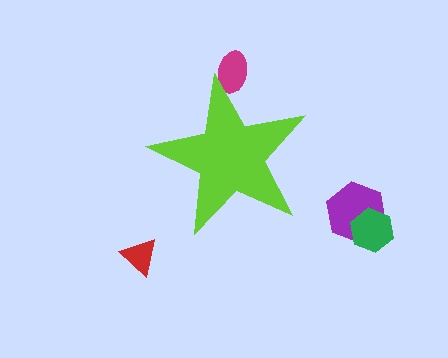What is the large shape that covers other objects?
A lime star.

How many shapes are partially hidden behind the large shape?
1 shape is partially hidden.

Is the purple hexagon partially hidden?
No, the purple hexagon is fully visible.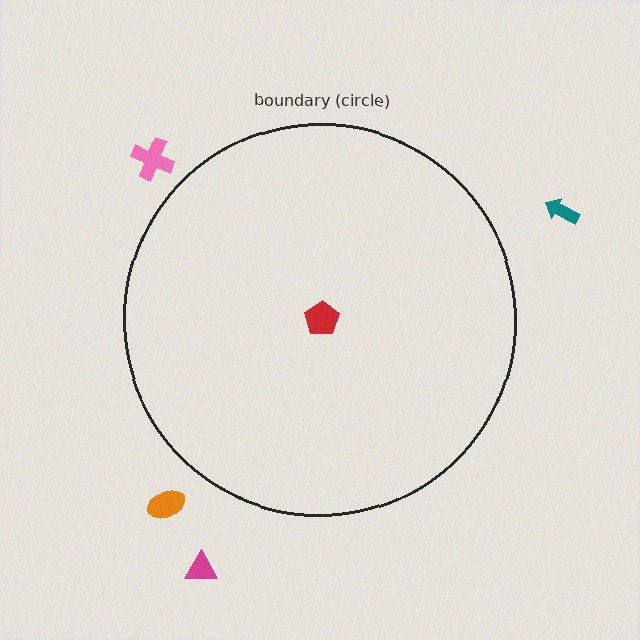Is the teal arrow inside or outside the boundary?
Outside.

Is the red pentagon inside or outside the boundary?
Inside.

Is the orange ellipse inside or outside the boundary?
Outside.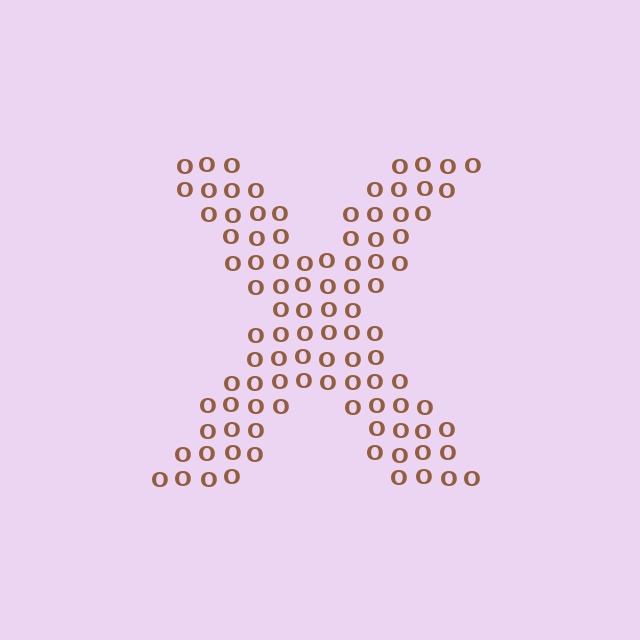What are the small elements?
The small elements are letter O's.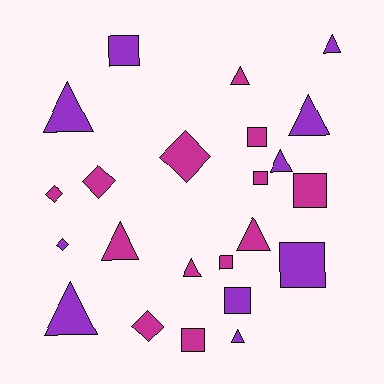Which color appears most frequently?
Magenta, with 13 objects.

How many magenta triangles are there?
There are 4 magenta triangles.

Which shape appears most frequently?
Triangle, with 10 objects.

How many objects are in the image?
There are 23 objects.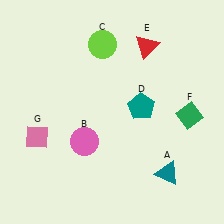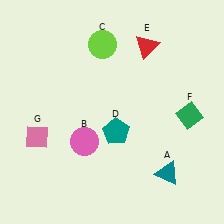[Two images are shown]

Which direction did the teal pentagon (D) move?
The teal pentagon (D) moved left.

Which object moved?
The teal pentagon (D) moved left.